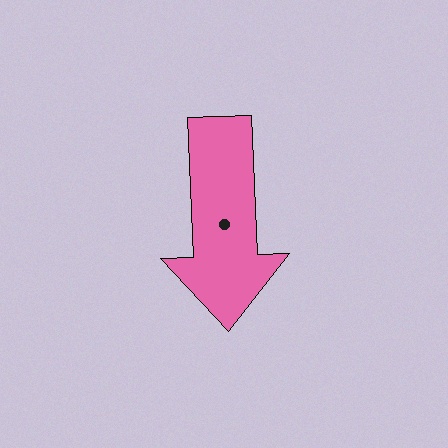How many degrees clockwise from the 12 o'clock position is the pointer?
Approximately 178 degrees.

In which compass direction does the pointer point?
South.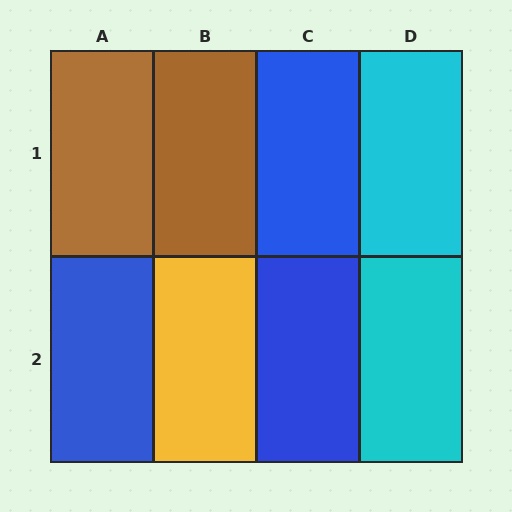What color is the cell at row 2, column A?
Blue.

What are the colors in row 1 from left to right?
Brown, brown, blue, cyan.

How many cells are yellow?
1 cell is yellow.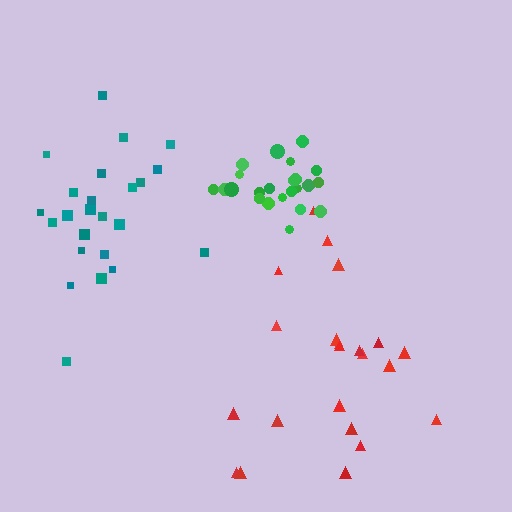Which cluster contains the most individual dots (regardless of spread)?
Teal (24).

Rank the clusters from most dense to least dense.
green, teal, red.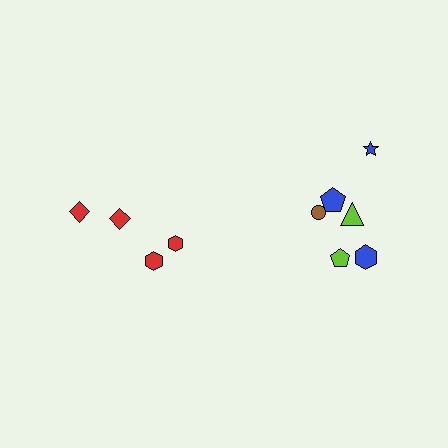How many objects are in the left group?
There are 4 objects.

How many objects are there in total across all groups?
There are 10 objects.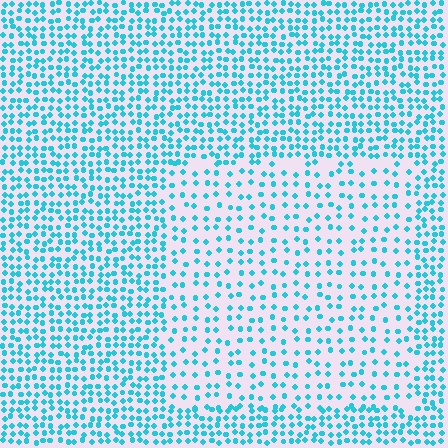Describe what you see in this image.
The image contains small cyan elements arranged at two different densities. A rectangle-shaped region is visible where the elements are less densely packed than the surrounding area.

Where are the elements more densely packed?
The elements are more densely packed outside the rectangle boundary.